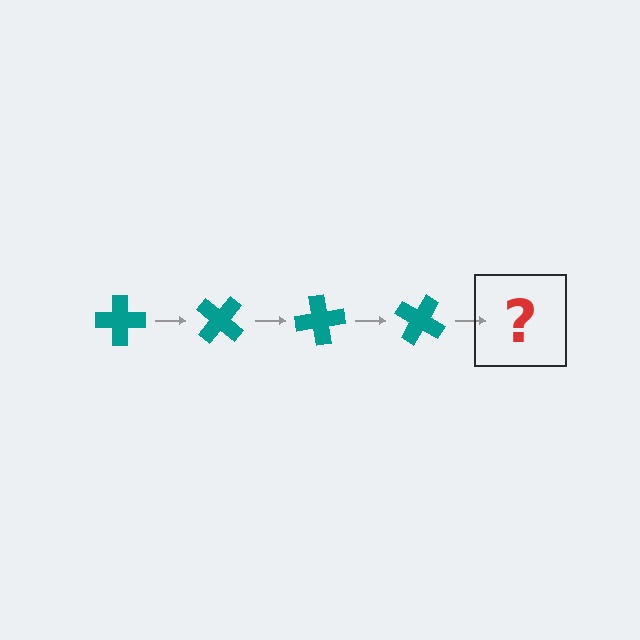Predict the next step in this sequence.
The next step is a teal cross rotated 160 degrees.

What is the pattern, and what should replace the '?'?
The pattern is that the cross rotates 40 degrees each step. The '?' should be a teal cross rotated 160 degrees.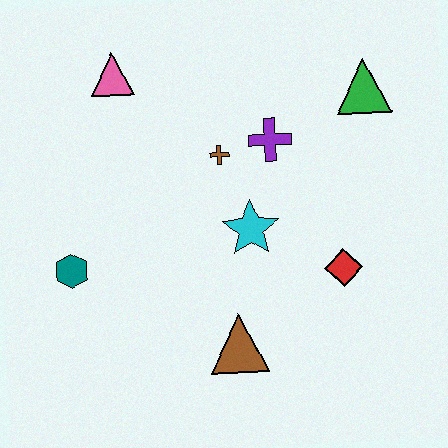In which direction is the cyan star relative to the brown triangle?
The cyan star is above the brown triangle.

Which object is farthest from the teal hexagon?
The green triangle is farthest from the teal hexagon.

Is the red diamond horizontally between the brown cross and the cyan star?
No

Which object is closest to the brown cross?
The purple cross is closest to the brown cross.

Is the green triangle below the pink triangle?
Yes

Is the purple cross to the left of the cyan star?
No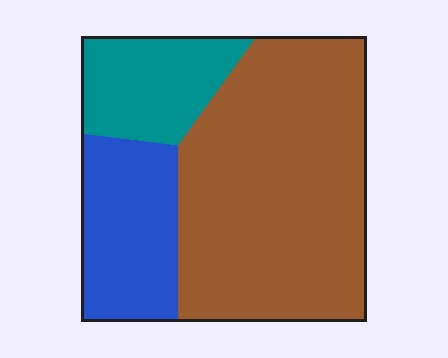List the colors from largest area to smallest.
From largest to smallest: brown, blue, teal.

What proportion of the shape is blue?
Blue takes up between a sixth and a third of the shape.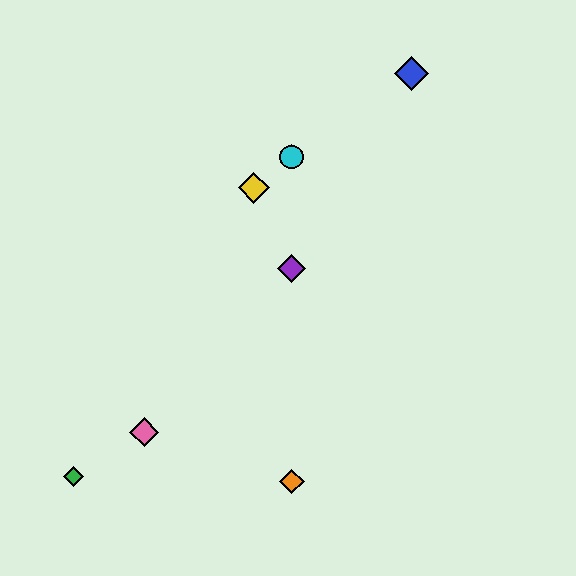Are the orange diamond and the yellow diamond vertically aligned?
No, the orange diamond is at x≈292 and the yellow diamond is at x≈254.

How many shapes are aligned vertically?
4 shapes (the red diamond, the purple diamond, the orange diamond, the cyan circle) are aligned vertically.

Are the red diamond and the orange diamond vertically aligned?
Yes, both are at x≈292.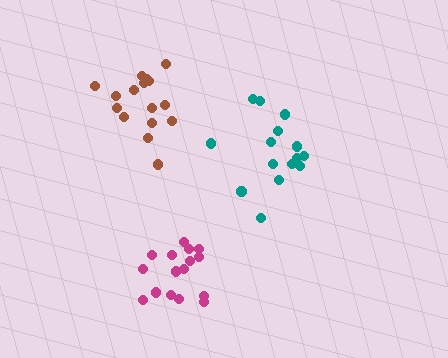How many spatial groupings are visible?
There are 3 spatial groupings.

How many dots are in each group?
Group 1: 16 dots, Group 2: 15 dots, Group 3: 16 dots (47 total).